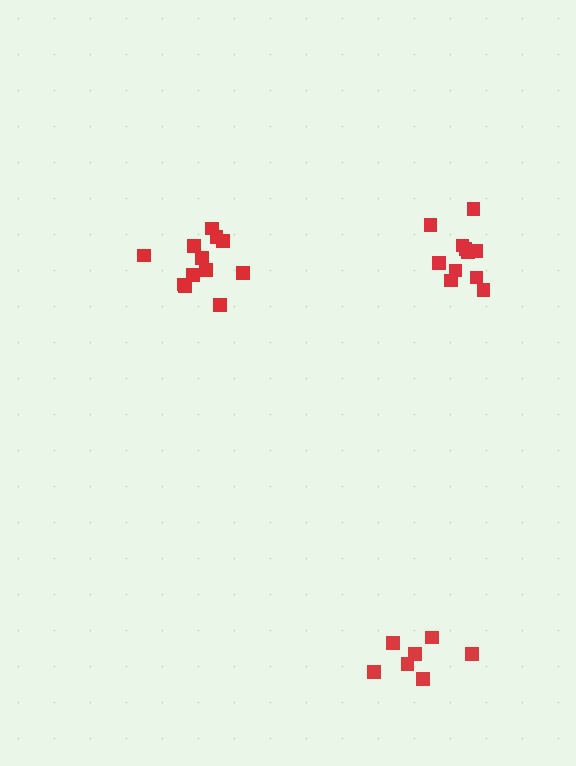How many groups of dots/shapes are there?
There are 3 groups.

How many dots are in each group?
Group 1: 8 dots, Group 2: 11 dots, Group 3: 12 dots (31 total).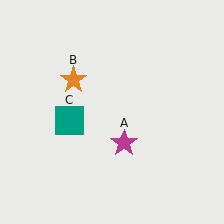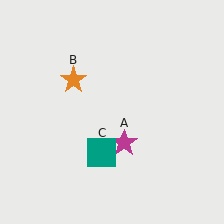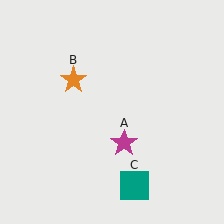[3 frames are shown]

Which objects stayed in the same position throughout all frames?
Magenta star (object A) and orange star (object B) remained stationary.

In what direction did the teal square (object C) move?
The teal square (object C) moved down and to the right.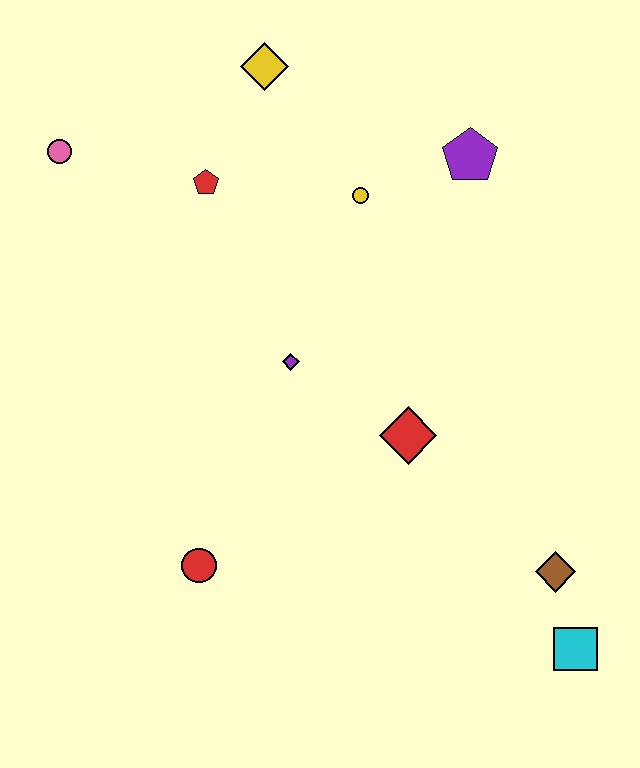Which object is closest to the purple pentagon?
The yellow circle is closest to the purple pentagon.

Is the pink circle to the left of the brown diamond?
Yes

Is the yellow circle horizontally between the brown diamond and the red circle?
Yes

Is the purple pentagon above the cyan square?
Yes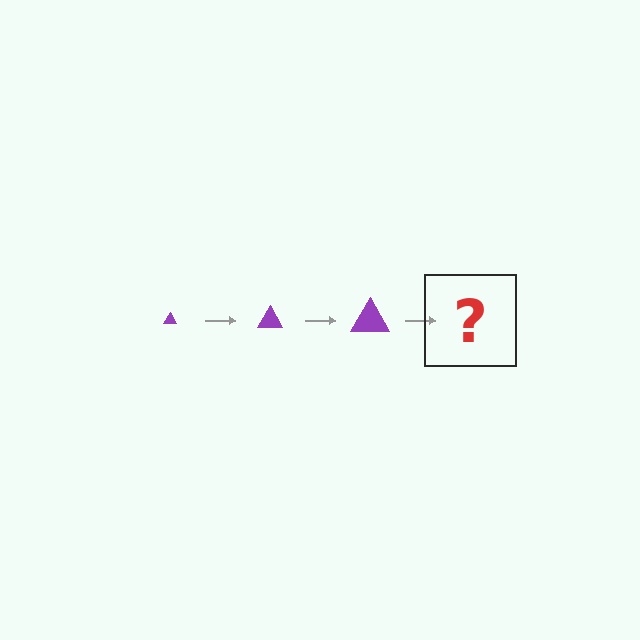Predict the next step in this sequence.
The next step is a purple triangle, larger than the previous one.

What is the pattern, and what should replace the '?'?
The pattern is that the triangle gets progressively larger each step. The '?' should be a purple triangle, larger than the previous one.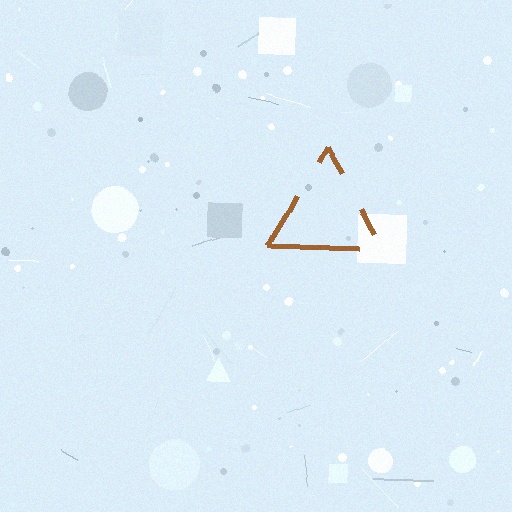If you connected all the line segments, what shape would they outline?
They would outline a triangle.